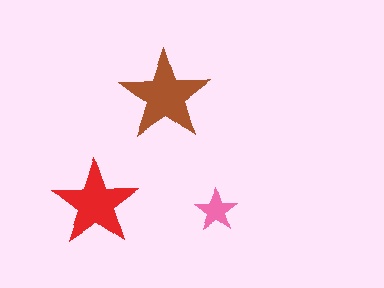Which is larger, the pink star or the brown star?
The brown one.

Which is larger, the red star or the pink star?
The red one.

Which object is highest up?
The brown star is topmost.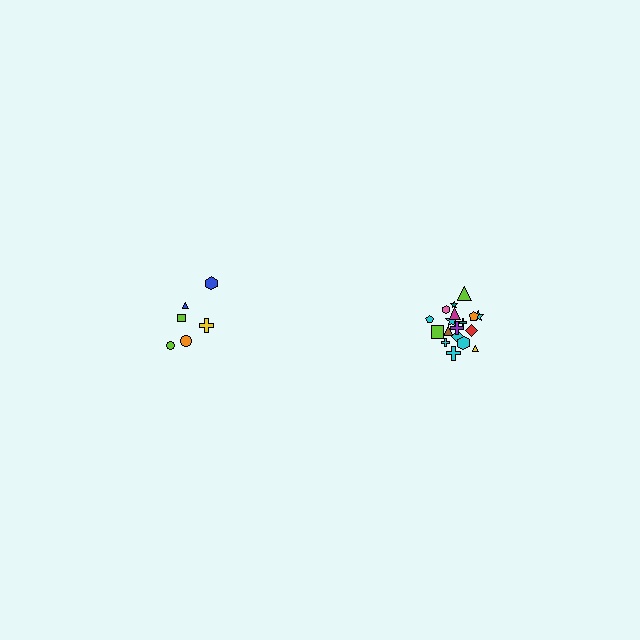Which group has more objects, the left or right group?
The right group.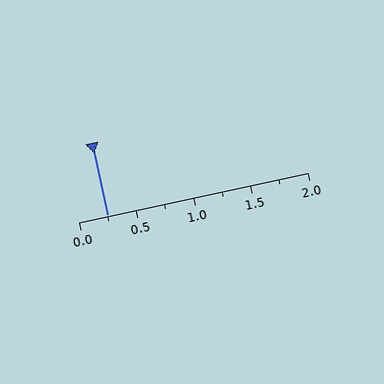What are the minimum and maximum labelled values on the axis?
The axis runs from 0.0 to 2.0.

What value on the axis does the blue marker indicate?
The marker indicates approximately 0.25.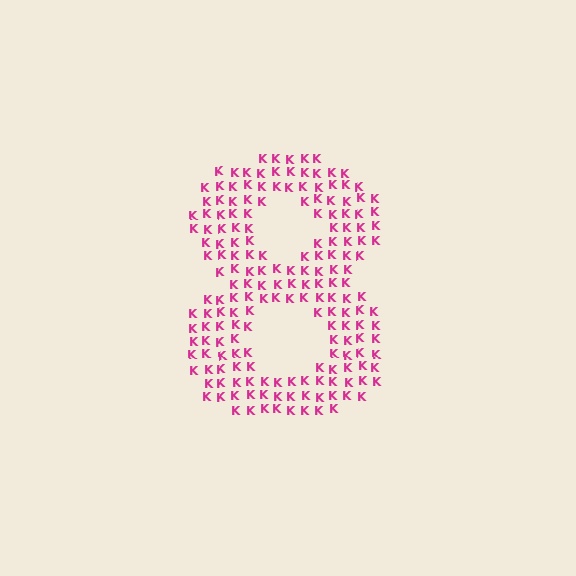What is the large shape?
The large shape is the digit 8.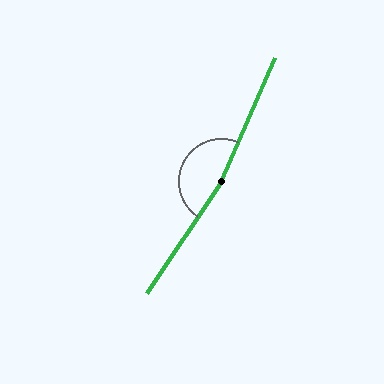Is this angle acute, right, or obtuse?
It is obtuse.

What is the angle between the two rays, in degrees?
Approximately 169 degrees.